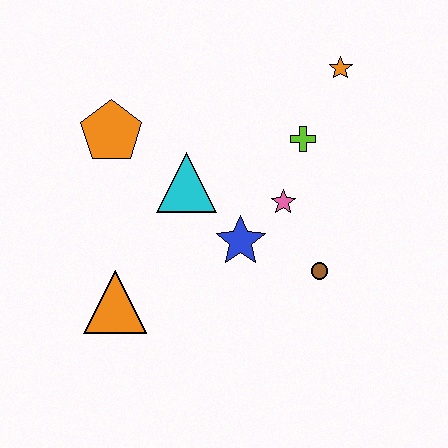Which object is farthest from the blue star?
The orange star is farthest from the blue star.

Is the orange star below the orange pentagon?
No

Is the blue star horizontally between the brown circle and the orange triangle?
Yes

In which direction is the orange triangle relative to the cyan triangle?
The orange triangle is below the cyan triangle.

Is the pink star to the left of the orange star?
Yes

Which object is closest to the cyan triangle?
The blue star is closest to the cyan triangle.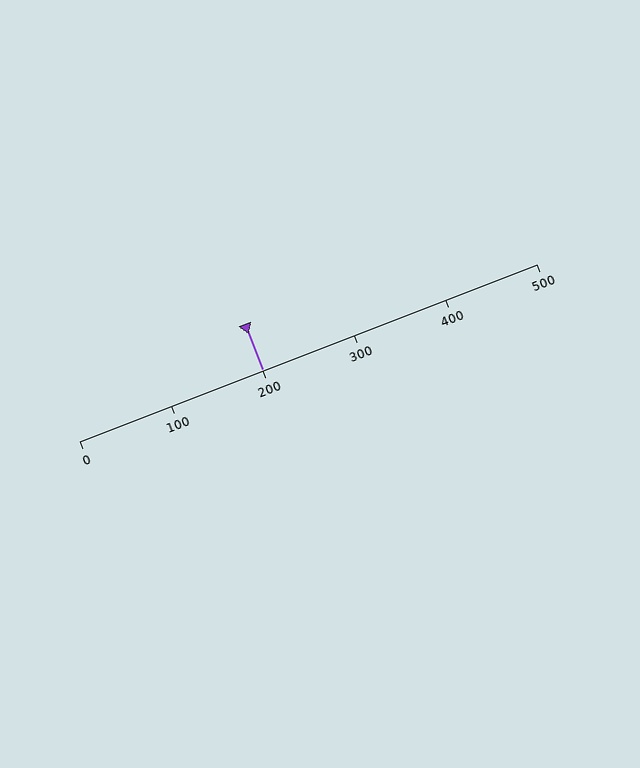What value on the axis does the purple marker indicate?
The marker indicates approximately 200.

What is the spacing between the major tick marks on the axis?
The major ticks are spaced 100 apart.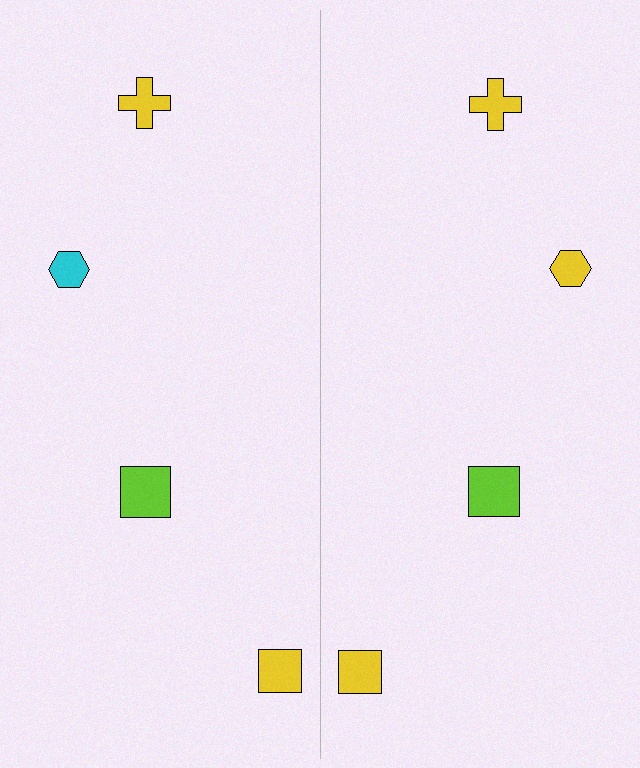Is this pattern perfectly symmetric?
No, the pattern is not perfectly symmetric. The yellow hexagon on the right side breaks the symmetry — its mirror counterpart is cyan.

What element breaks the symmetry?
The yellow hexagon on the right side breaks the symmetry — its mirror counterpart is cyan.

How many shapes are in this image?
There are 8 shapes in this image.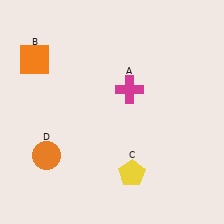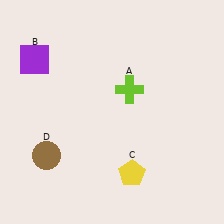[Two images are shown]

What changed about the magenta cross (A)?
In Image 1, A is magenta. In Image 2, it changed to lime.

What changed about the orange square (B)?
In Image 1, B is orange. In Image 2, it changed to purple.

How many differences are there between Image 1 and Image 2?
There are 3 differences between the two images.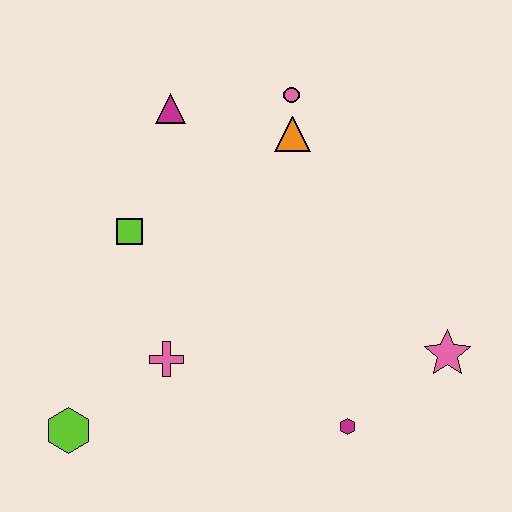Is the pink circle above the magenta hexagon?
Yes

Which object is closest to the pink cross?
The lime hexagon is closest to the pink cross.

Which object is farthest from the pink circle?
The lime hexagon is farthest from the pink circle.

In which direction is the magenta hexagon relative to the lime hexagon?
The magenta hexagon is to the right of the lime hexagon.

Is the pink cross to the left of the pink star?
Yes